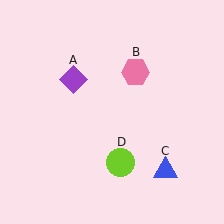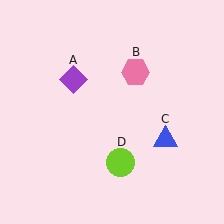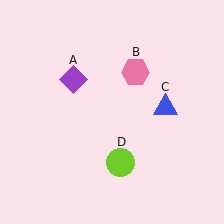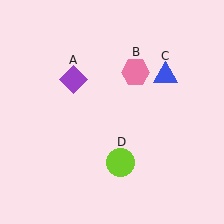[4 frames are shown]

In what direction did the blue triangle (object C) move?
The blue triangle (object C) moved up.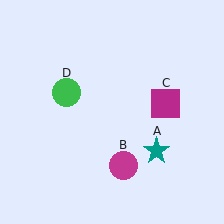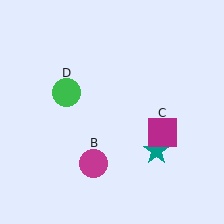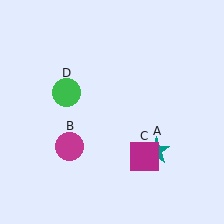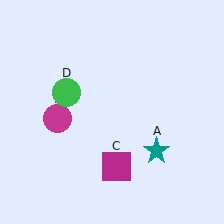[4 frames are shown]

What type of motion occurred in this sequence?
The magenta circle (object B), magenta square (object C) rotated clockwise around the center of the scene.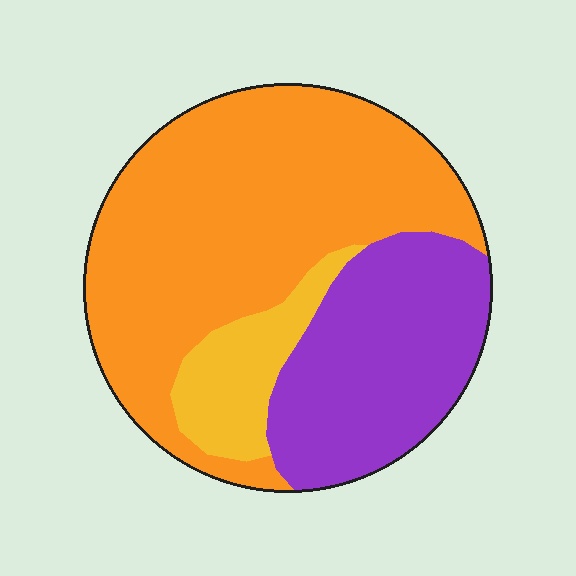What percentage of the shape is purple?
Purple covers 31% of the shape.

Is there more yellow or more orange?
Orange.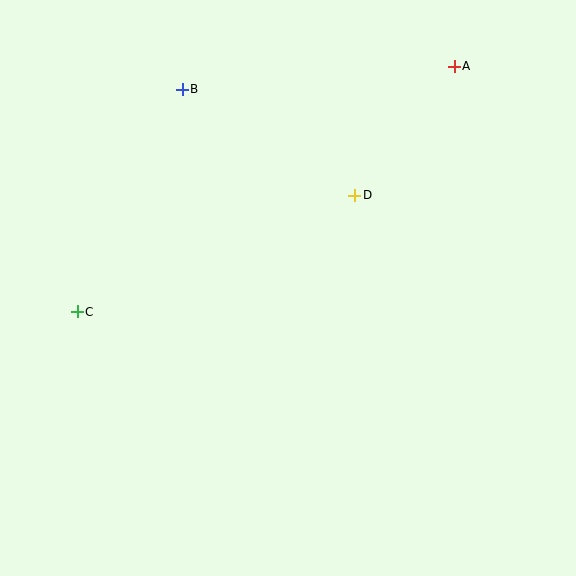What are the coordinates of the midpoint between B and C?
The midpoint between B and C is at (130, 200).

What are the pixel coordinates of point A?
Point A is at (454, 66).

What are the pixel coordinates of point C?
Point C is at (77, 312).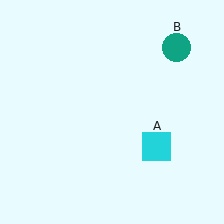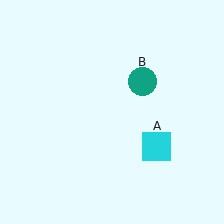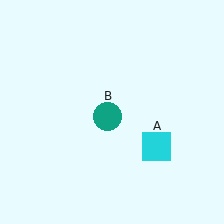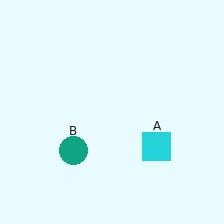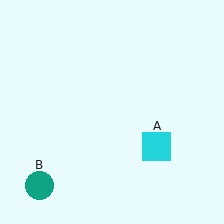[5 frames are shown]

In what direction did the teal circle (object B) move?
The teal circle (object B) moved down and to the left.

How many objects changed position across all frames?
1 object changed position: teal circle (object B).